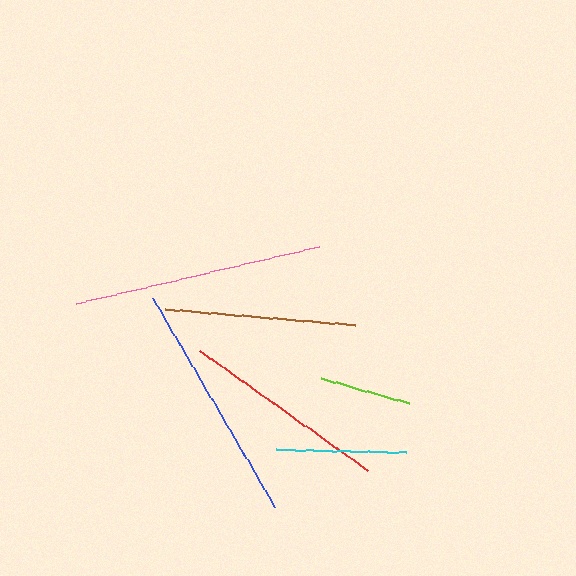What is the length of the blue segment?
The blue segment is approximately 241 pixels long.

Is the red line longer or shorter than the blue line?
The blue line is longer than the red line.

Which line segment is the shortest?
The lime line is the shortest at approximately 91 pixels.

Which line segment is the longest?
The pink line is the longest at approximately 249 pixels.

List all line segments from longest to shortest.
From longest to shortest: pink, blue, red, brown, cyan, lime.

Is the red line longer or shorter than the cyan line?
The red line is longer than the cyan line.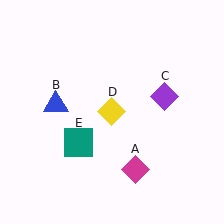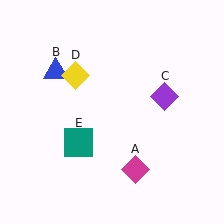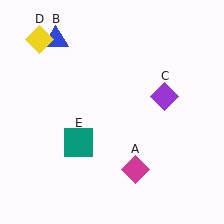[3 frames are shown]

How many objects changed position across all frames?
2 objects changed position: blue triangle (object B), yellow diamond (object D).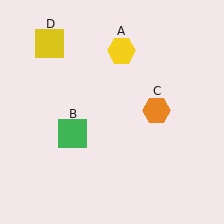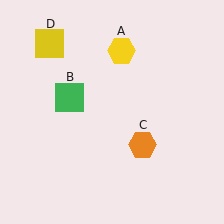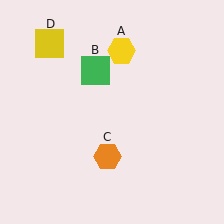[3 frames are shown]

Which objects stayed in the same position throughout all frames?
Yellow hexagon (object A) and yellow square (object D) remained stationary.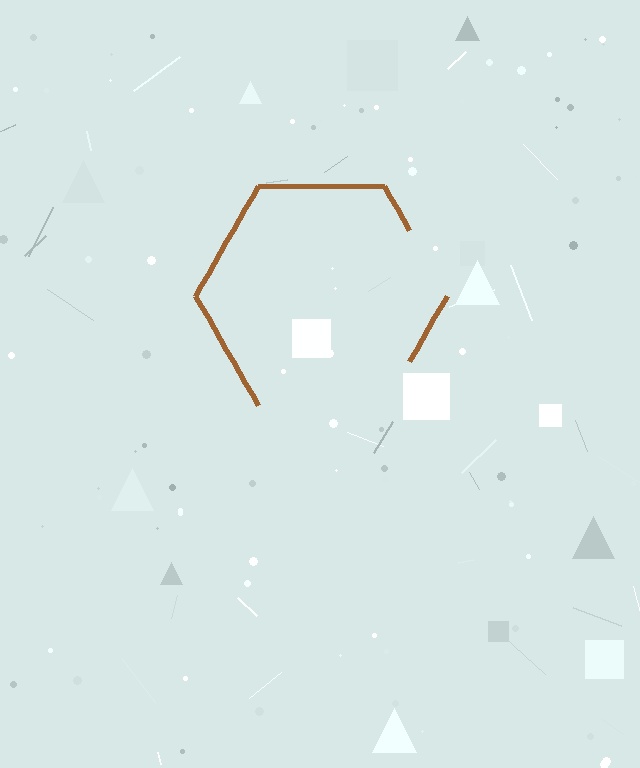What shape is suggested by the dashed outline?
The dashed outline suggests a hexagon.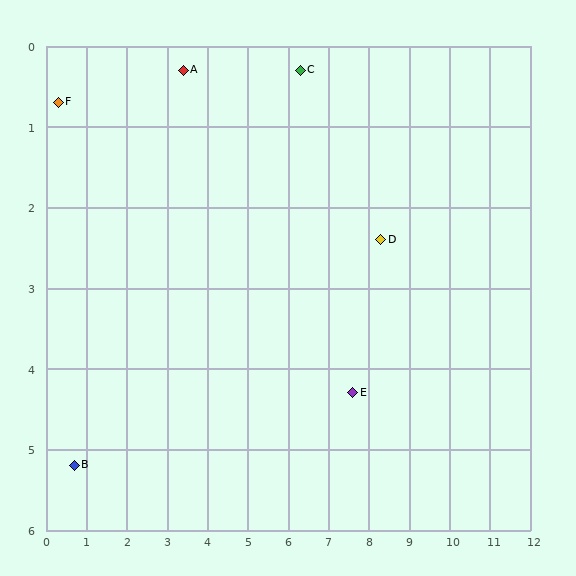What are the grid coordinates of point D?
Point D is at approximately (8.3, 2.4).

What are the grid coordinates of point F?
Point F is at approximately (0.3, 0.7).